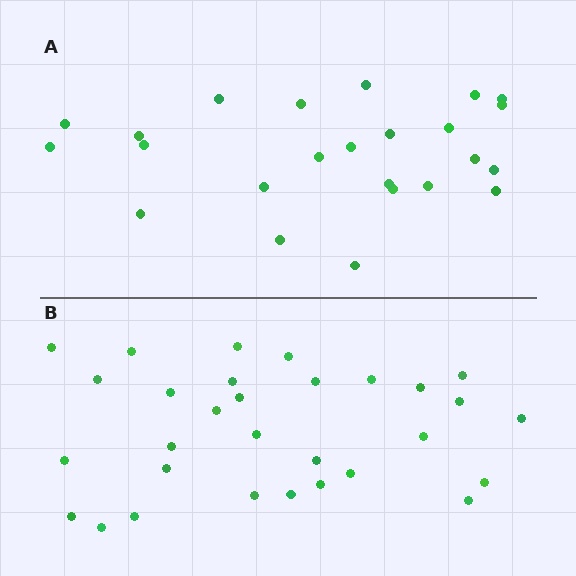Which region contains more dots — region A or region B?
Region B (the bottom region) has more dots.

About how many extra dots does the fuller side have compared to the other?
Region B has about 6 more dots than region A.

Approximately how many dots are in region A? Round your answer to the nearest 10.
About 20 dots. (The exact count is 24, which rounds to 20.)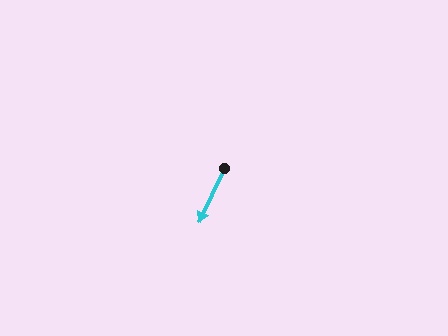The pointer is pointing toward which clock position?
Roughly 7 o'clock.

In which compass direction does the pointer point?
Southwest.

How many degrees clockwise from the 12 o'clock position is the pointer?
Approximately 205 degrees.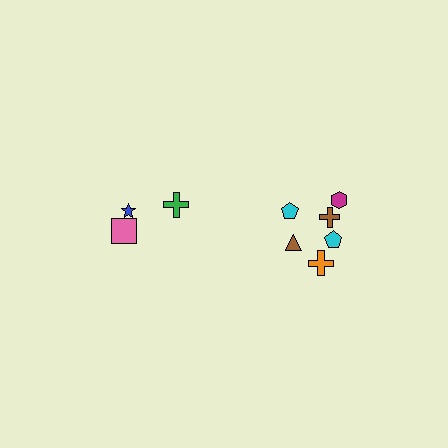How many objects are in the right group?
There are 6 objects.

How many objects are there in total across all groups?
There are 9 objects.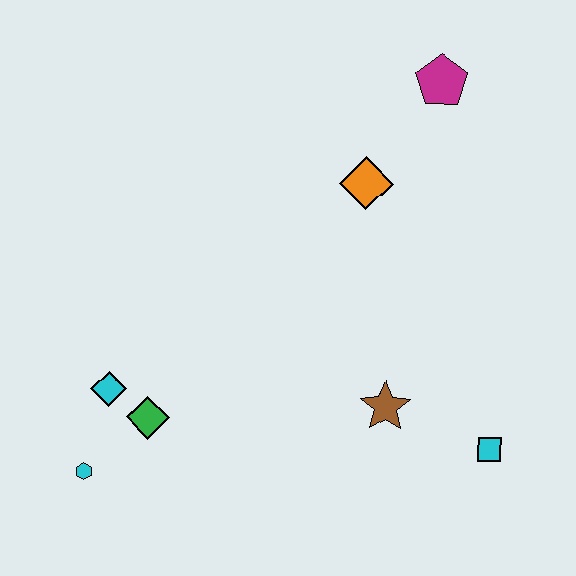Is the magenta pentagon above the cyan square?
Yes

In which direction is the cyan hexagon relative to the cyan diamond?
The cyan hexagon is below the cyan diamond.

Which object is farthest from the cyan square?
The cyan hexagon is farthest from the cyan square.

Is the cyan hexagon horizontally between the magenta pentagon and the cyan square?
No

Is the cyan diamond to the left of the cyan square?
Yes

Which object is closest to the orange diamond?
The magenta pentagon is closest to the orange diamond.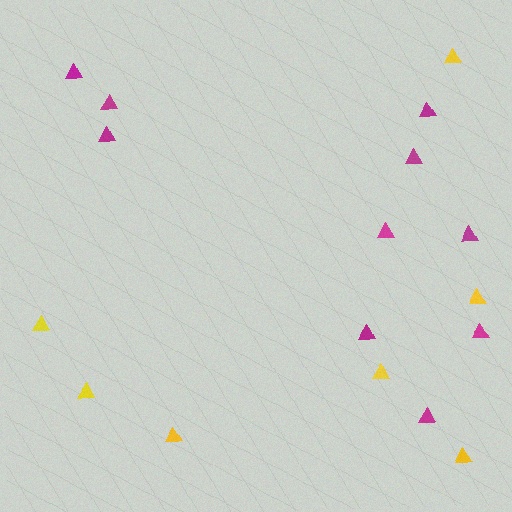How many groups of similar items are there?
There are 2 groups: one group of yellow triangles (7) and one group of magenta triangles (10).